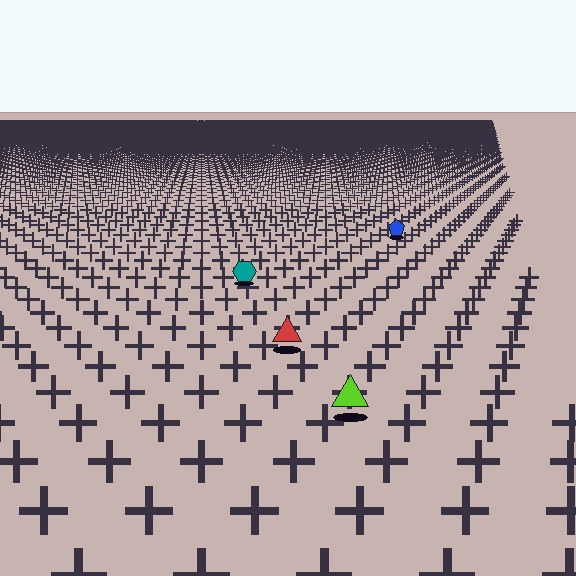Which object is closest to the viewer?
The lime triangle is closest. The texture marks near it are larger and more spread out.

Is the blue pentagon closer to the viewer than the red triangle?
No. The red triangle is closer — you can tell from the texture gradient: the ground texture is coarser near it.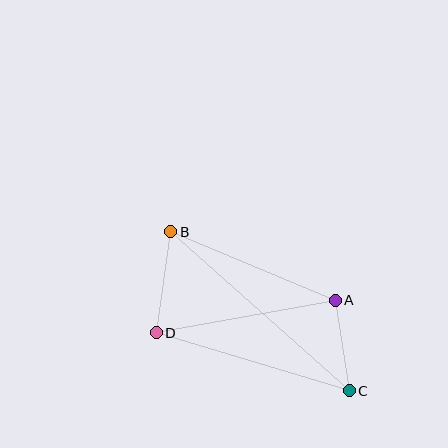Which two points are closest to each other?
Points A and C are closest to each other.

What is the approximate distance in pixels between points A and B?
The distance between A and B is approximately 179 pixels.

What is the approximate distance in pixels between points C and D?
The distance between C and D is approximately 201 pixels.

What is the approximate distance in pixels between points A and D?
The distance between A and D is approximately 182 pixels.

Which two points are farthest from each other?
Points B and C are farthest from each other.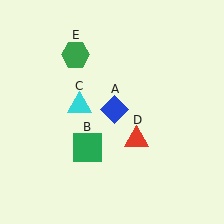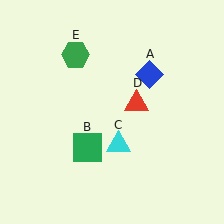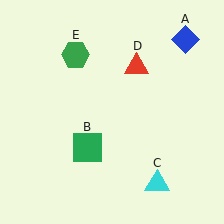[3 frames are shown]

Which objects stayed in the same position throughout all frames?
Green square (object B) and green hexagon (object E) remained stationary.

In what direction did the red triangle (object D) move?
The red triangle (object D) moved up.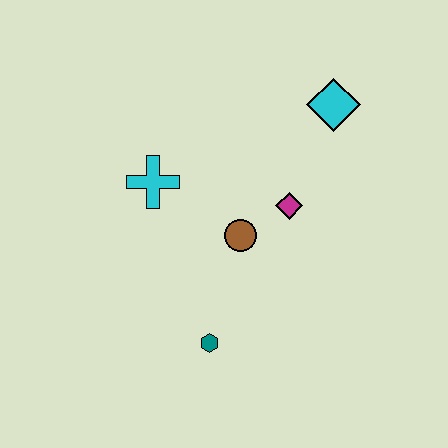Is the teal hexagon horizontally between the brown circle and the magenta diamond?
No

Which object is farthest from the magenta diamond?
The teal hexagon is farthest from the magenta diamond.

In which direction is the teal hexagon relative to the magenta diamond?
The teal hexagon is below the magenta diamond.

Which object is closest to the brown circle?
The magenta diamond is closest to the brown circle.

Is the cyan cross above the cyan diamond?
No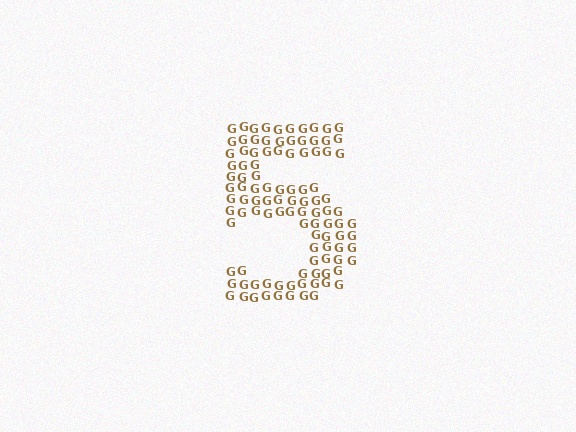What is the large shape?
The large shape is the digit 5.